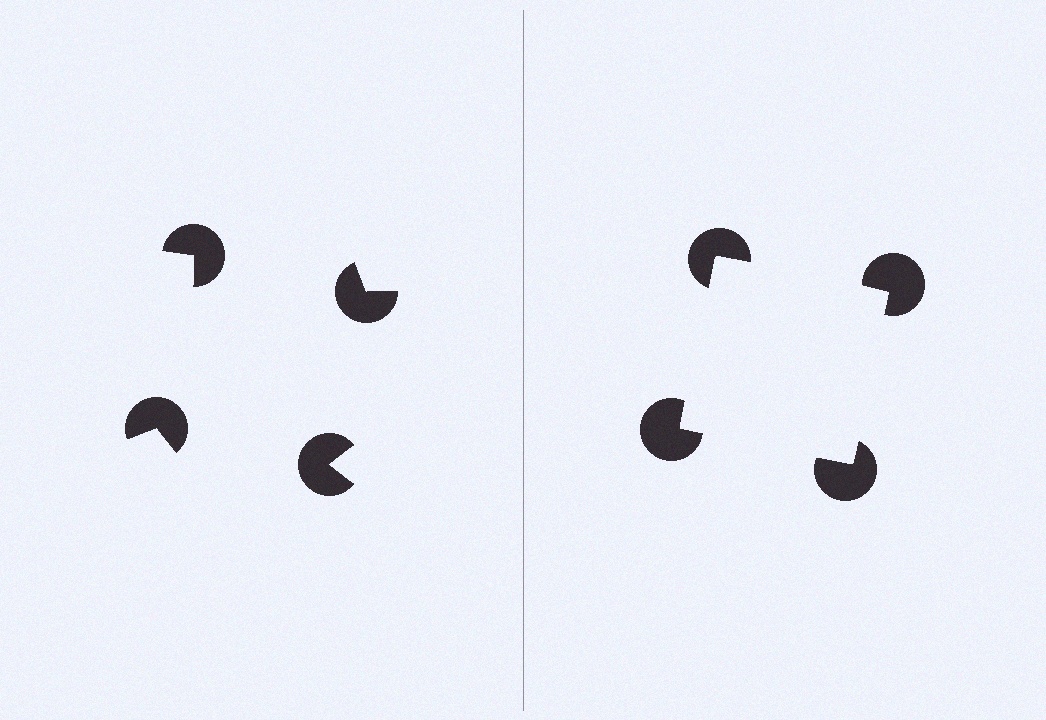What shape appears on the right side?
An illusory square.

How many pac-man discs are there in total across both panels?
8 — 4 on each side.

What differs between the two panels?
The pac-man discs are positioned identically on both sides; only the wedge orientations differ. On the right they align to a square; on the left they are misaligned.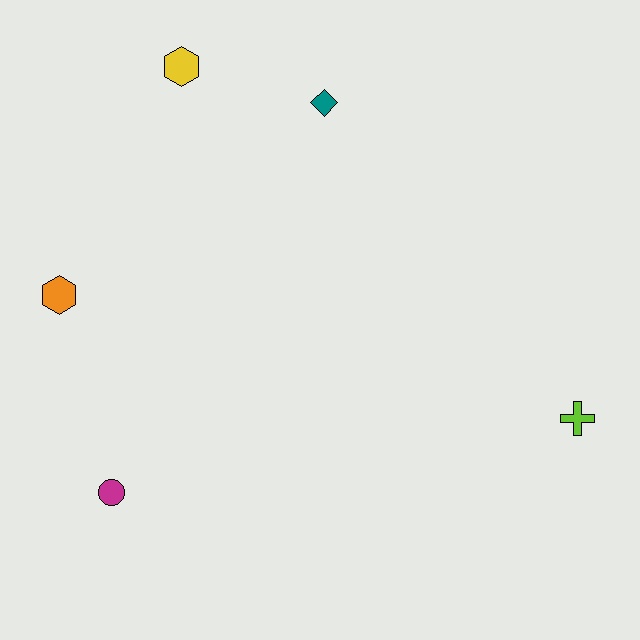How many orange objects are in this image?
There is 1 orange object.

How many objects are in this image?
There are 5 objects.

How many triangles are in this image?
There are no triangles.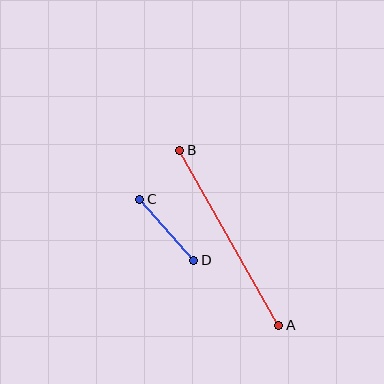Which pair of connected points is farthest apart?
Points A and B are farthest apart.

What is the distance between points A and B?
The distance is approximately 201 pixels.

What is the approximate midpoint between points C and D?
The midpoint is at approximately (167, 230) pixels.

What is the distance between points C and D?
The distance is approximately 81 pixels.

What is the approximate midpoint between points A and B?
The midpoint is at approximately (229, 238) pixels.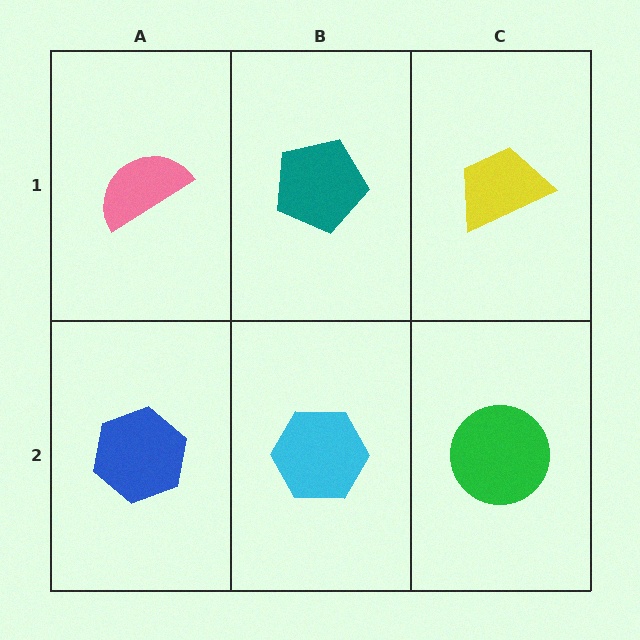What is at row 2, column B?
A cyan hexagon.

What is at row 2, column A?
A blue hexagon.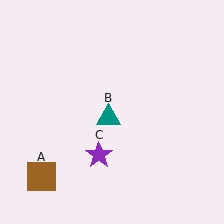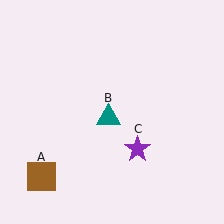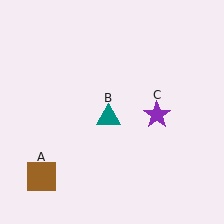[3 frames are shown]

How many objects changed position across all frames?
1 object changed position: purple star (object C).